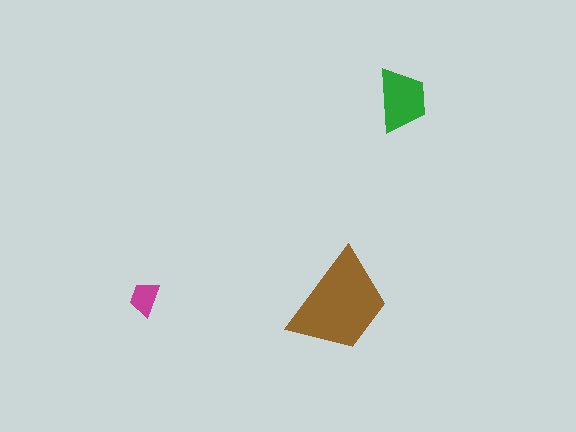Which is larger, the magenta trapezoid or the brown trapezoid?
The brown one.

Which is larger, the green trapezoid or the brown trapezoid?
The brown one.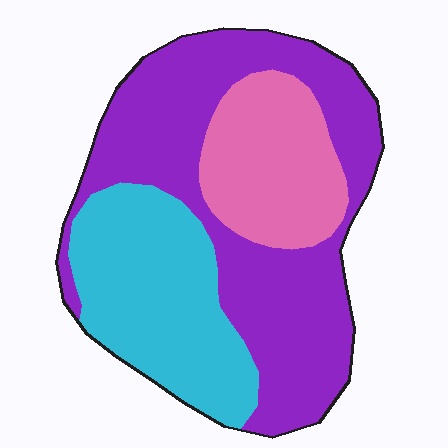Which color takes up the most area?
Purple, at roughly 50%.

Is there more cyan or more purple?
Purple.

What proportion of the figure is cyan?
Cyan takes up between a quarter and a half of the figure.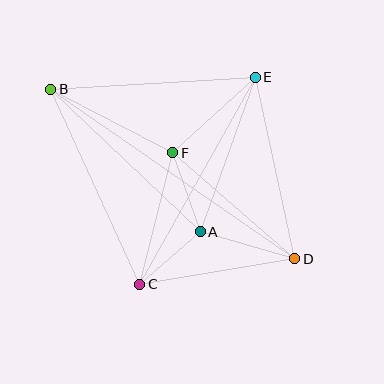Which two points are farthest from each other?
Points B and D are farthest from each other.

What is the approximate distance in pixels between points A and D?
The distance between A and D is approximately 98 pixels.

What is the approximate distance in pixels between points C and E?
The distance between C and E is approximately 237 pixels.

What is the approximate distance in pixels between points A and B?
The distance between A and B is approximately 206 pixels.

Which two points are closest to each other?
Points A and C are closest to each other.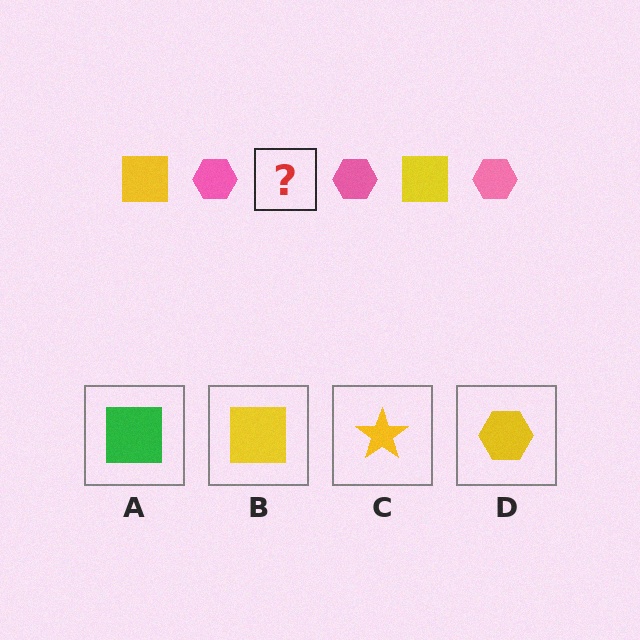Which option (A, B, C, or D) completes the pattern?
B.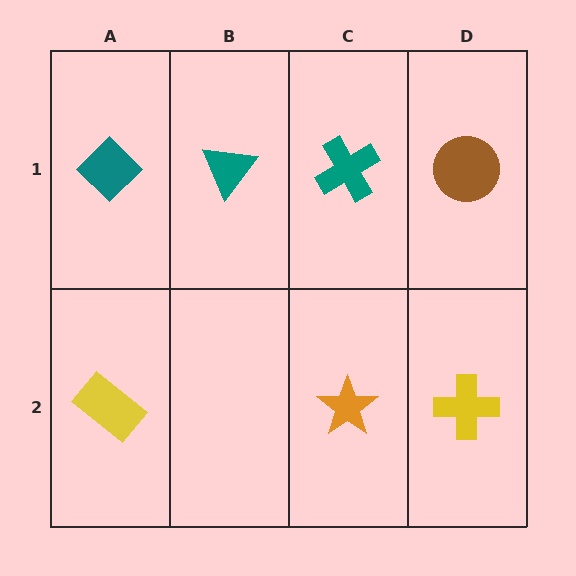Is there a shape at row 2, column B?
No, that cell is empty.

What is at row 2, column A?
A yellow rectangle.